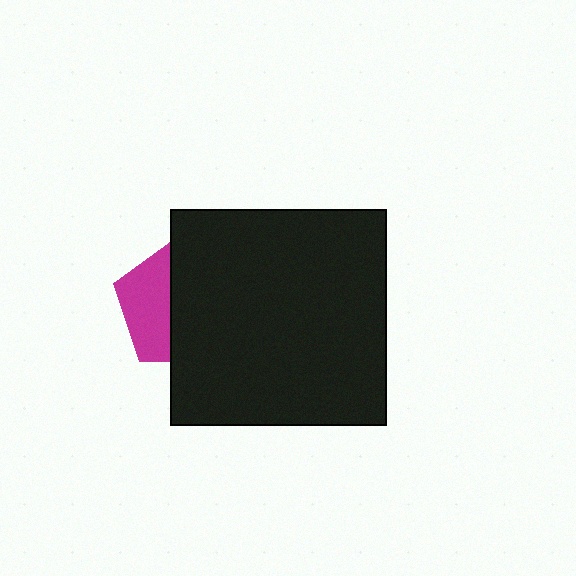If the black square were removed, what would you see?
You would see the complete magenta pentagon.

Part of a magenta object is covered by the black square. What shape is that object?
It is a pentagon.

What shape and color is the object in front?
The object in front is a black square.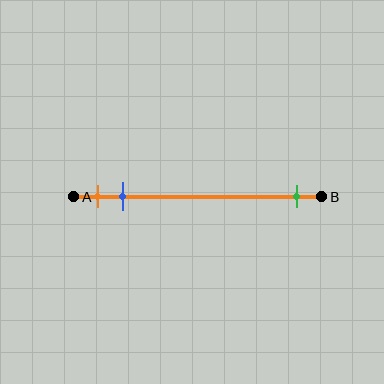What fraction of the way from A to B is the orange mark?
The orange mark is approximately 10% (0.1) of the way from A to B.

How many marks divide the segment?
There are 3 marks dividing the segment.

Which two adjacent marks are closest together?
The orange and blue marks are the closest adjacent pair.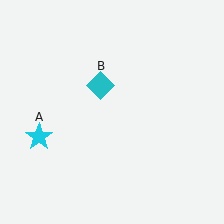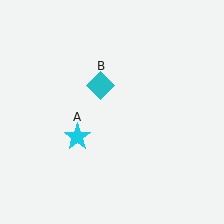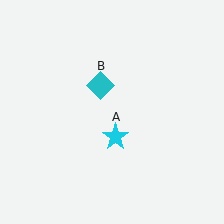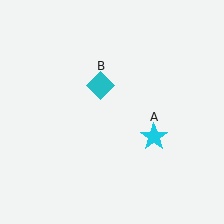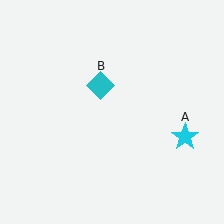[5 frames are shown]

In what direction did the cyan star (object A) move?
The cyan star (object A) moved right.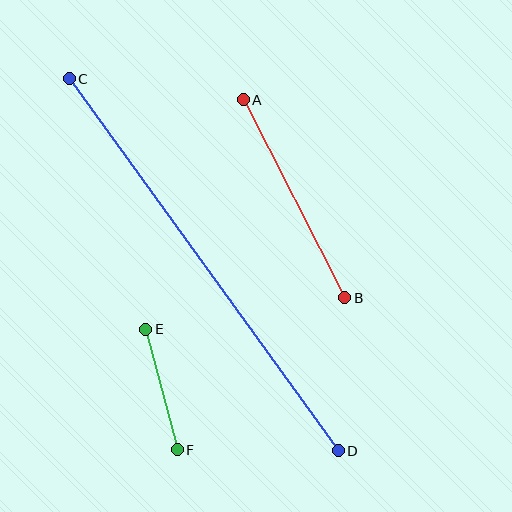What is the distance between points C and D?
The distance is approximately 459 pixels.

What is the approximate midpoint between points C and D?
The midpoint is at approximately (204, 265) pixels.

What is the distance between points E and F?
The distance is approximately 125 pixels.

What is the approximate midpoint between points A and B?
The midpoint is at approximately (294, 199) pixels.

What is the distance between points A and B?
The distance is approximately 223 pixels.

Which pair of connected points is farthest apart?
Points C and D are farthest apart.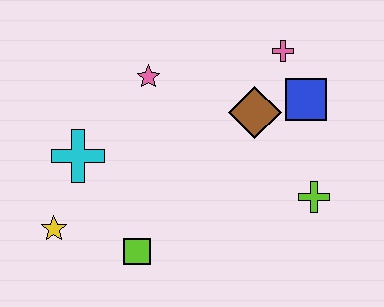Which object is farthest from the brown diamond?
The yellow star is farthest from the brown diamond.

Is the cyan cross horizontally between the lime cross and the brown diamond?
No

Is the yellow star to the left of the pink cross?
Yes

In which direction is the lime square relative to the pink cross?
The lime square is below the pink cross.